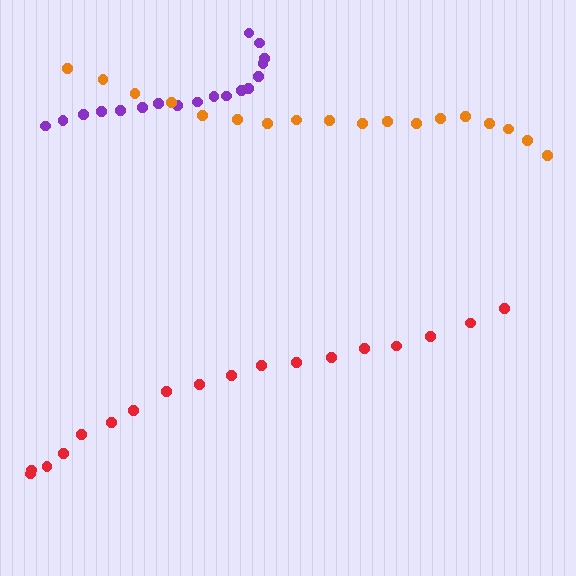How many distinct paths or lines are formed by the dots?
There are 3 distinct paths.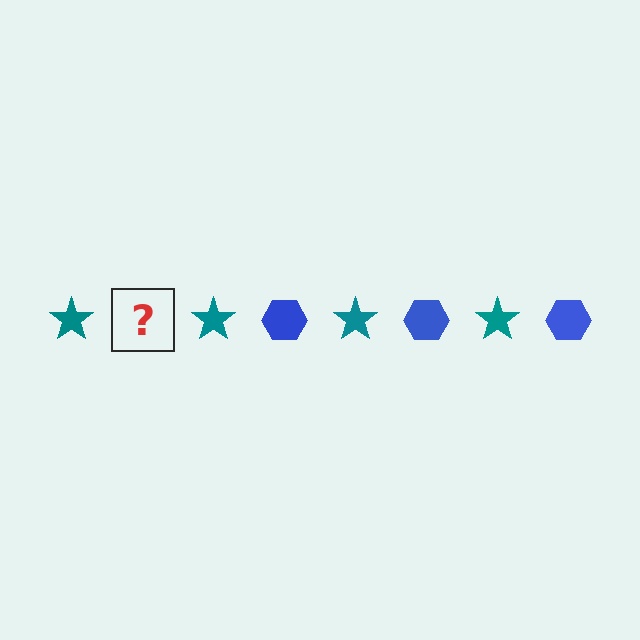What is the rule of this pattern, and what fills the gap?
The rule is that the pattern alternates between teal star and blue hexagon. The gap should be filled with a blue hexagon.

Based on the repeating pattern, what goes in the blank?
The blank should be a blue hexagon.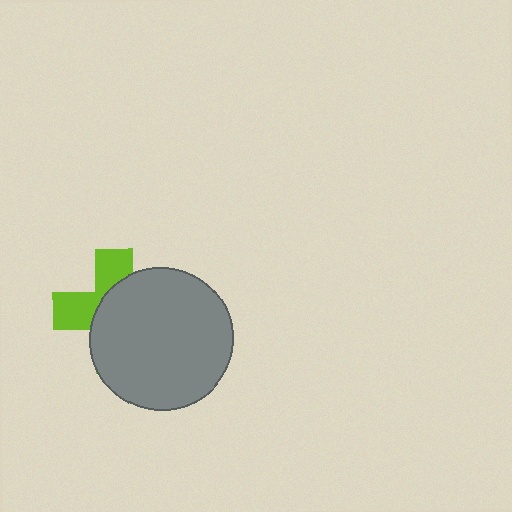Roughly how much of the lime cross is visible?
A small part of it is visible (roughly 37%).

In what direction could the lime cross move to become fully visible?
The lime cross could move left. That would shift it out from behind the gray circle entirely.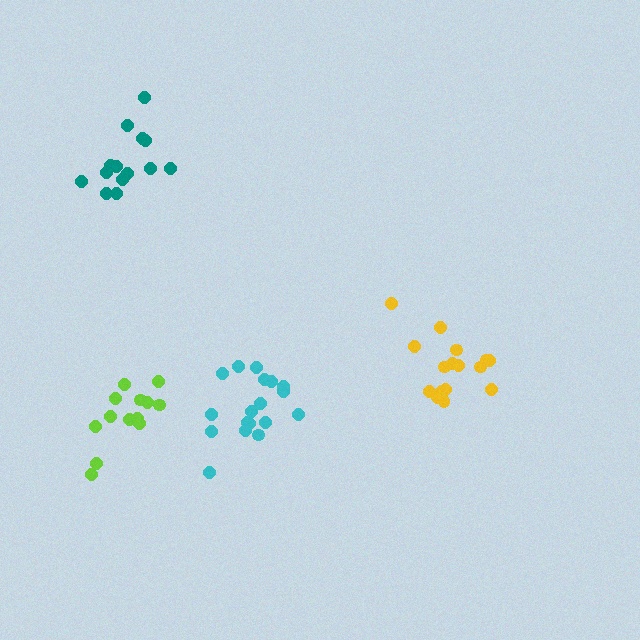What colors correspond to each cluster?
The clusters are colored: cyan, yellow, teal, lime.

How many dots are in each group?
Group 1: 18 dots, Group 2: 16 dots, Group 3: 14 dots, Group 4: 13 dots (61 total).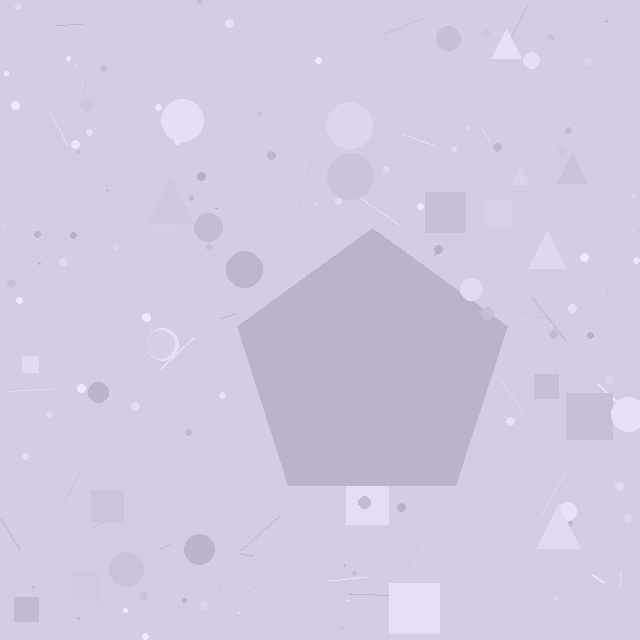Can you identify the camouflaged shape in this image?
The camouflaged shape is a pentagon.